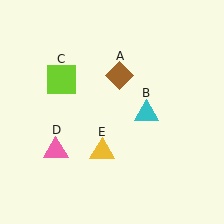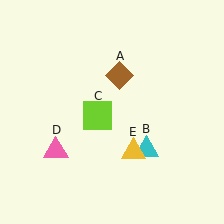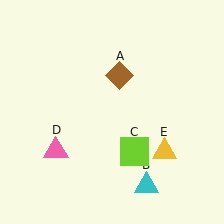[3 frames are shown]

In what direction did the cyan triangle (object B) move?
The cyan triangle (object B) moved down.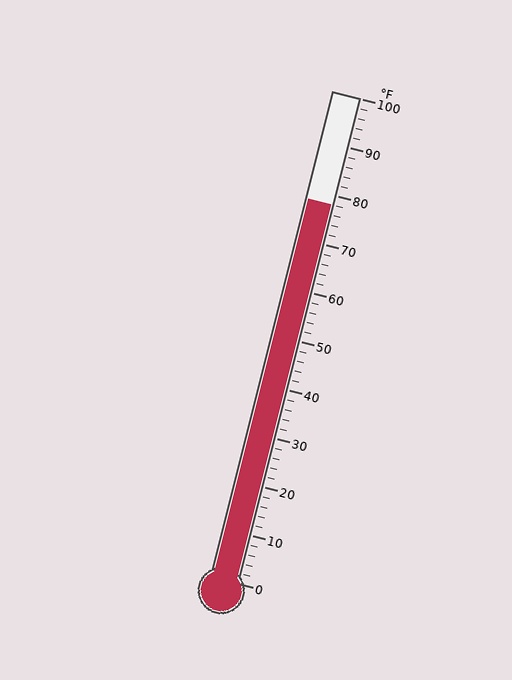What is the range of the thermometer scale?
The thermometer scale ranges from 0°F to 100°F.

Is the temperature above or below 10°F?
The temperature is above 10°F.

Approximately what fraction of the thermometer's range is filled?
The thermometer is filled to approximately 80% of its range.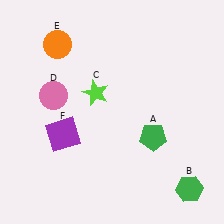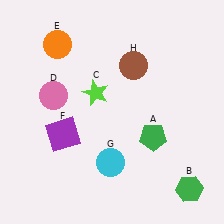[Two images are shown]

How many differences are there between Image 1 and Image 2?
There are 2 differences between the two images.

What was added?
A cyan circle (G), a brown circle (H) were added in Image 2.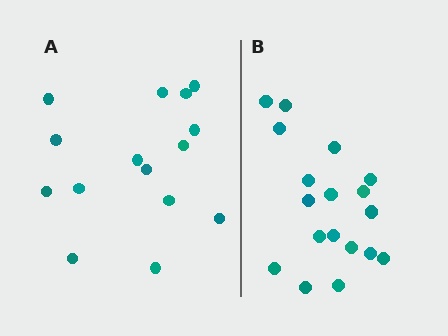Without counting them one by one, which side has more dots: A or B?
Region B (the right region) has more dots.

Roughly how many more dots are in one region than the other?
Region B has just a few more — roughly 2 or 3 more dots than region A.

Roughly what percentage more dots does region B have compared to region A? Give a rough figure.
About 20% more.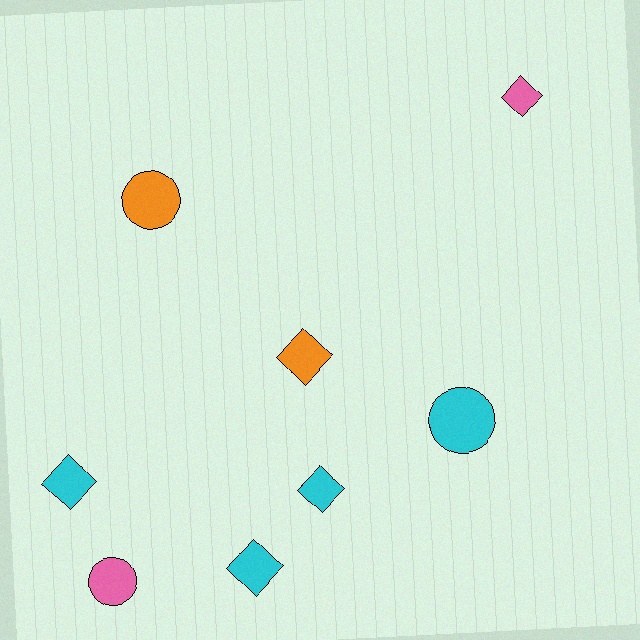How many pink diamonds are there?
There is 1 pink diamond.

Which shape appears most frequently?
Diamond, with 5 objects.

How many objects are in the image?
There are 8 objects.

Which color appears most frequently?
Cyan, with 4 objects.